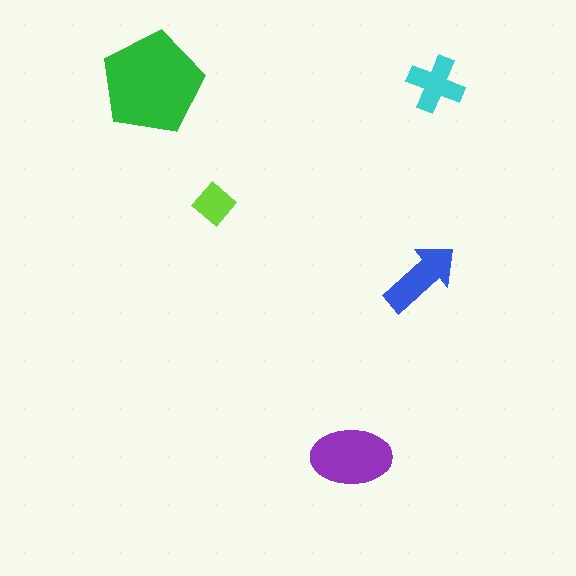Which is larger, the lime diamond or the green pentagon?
The green pentagon.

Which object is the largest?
The green pentagon.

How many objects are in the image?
There are 5 objects in the image.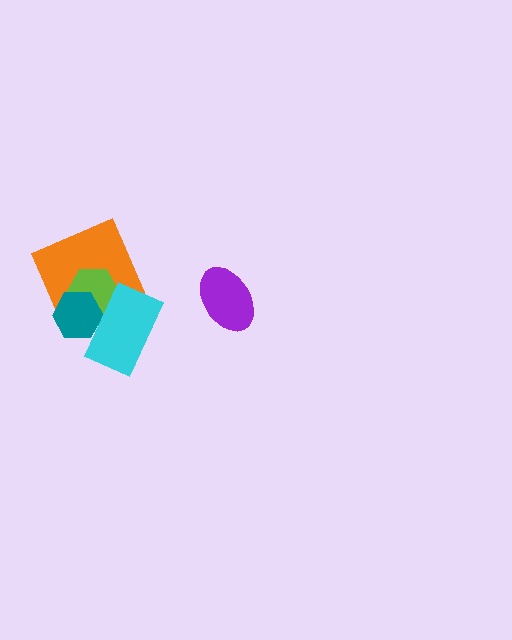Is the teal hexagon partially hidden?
Yes, it is partially covered by another shape.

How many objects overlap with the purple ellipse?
0 objects overlap with the purple ellipse.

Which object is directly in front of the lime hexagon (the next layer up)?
The teal hexagon is directly in front of the lime hexagon.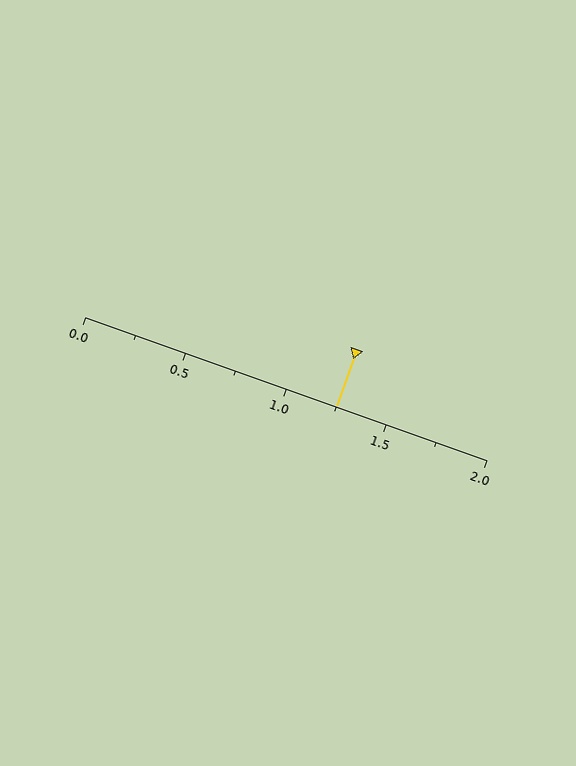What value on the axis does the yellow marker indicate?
The marker indicates approximately 1.25.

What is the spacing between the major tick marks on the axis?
The major ticks are spaced 0.5 apart.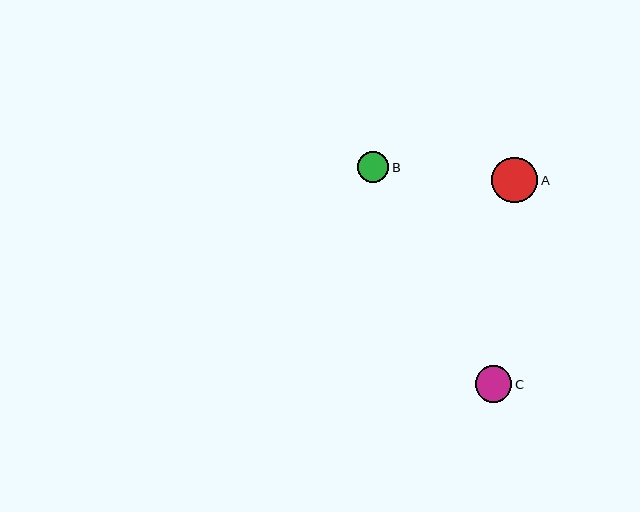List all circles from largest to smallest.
From largest to smallest: A, C, B.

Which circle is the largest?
Circle A is the largest with a size of approximately 46 pixels.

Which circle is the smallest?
Circle B is the smallest with a size of approximately 31 pixels.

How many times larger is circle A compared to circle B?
Circle A is approximately 1.5 times the size of circle B.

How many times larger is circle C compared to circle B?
Circle C is approximately 1.2 times the size of circle B.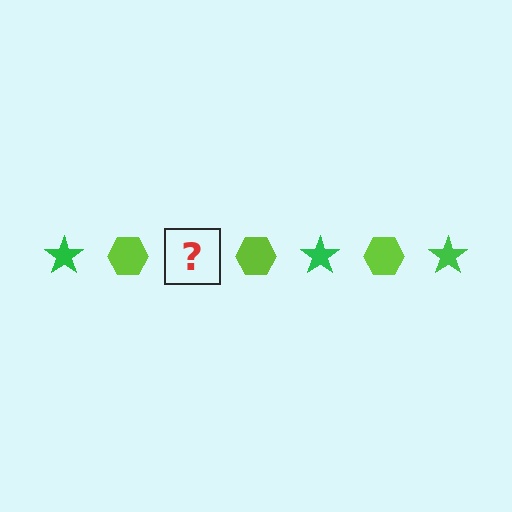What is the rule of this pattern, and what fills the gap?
The rule is that the pattern alternates between green star and lime hexagon. The gap should be filled with a green star.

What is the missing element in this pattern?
The missing element is a green star.